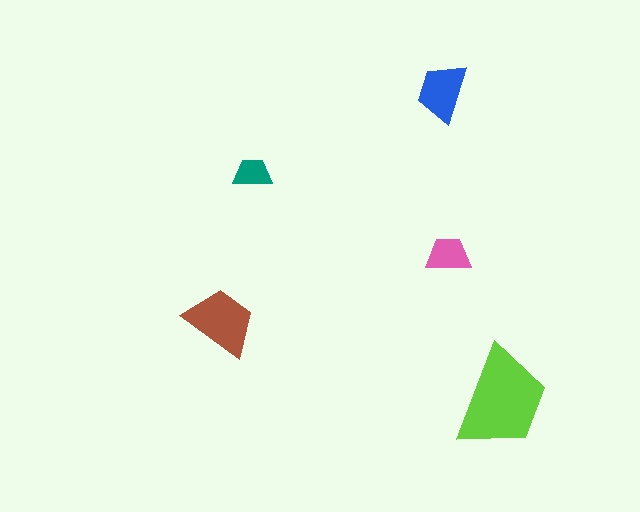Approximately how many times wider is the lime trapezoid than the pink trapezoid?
About 2.5 times wider.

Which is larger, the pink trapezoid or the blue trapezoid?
The blue one.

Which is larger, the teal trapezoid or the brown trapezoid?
The brown one.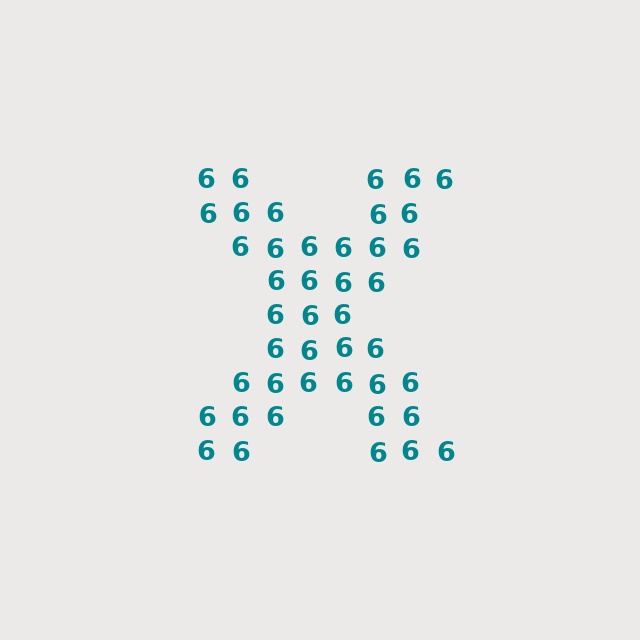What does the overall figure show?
The overall figure shows the letter X.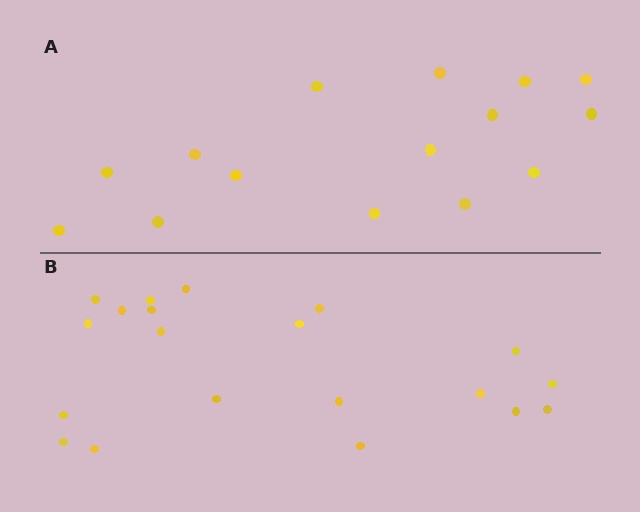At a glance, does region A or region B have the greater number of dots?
Region B (the bottom region) has more dots.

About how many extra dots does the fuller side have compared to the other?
Region B has about 5 more dots than region A.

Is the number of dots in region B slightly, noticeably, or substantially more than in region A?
Region B has noticeably more, but not dramatically so. The ratio is roughly 1.3 to 1.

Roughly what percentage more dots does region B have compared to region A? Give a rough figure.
About 35% more.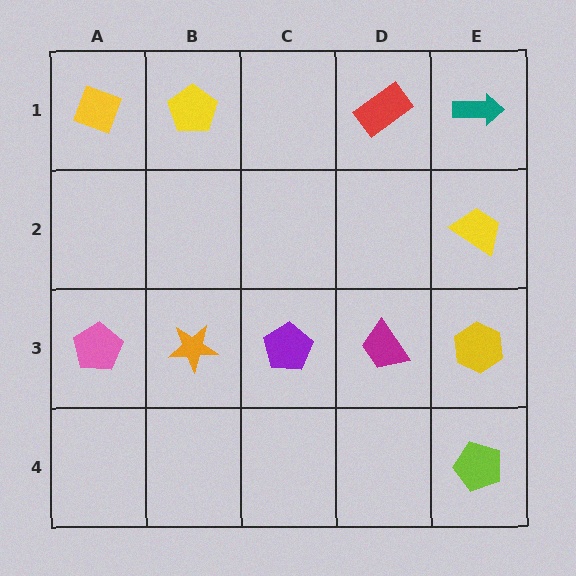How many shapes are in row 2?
1 shape.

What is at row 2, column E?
A yellow trapezoid.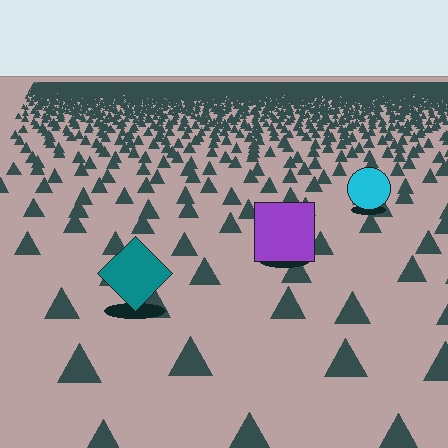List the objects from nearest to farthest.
From nearest to farthest: the teal diamond, the purple square, the cyan circle.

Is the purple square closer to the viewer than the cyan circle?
Yes. The purple square is closer — you can tell from the texture gradient: the ground texture is coarser near it.